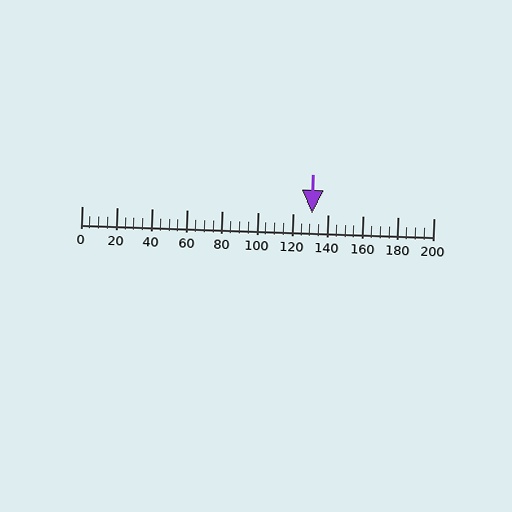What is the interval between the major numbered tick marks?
The major tick marks are spaced 20 units apart.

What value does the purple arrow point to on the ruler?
The purple arrow points to approximately 131.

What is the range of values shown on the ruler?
The ruler shows values from 0 to 200.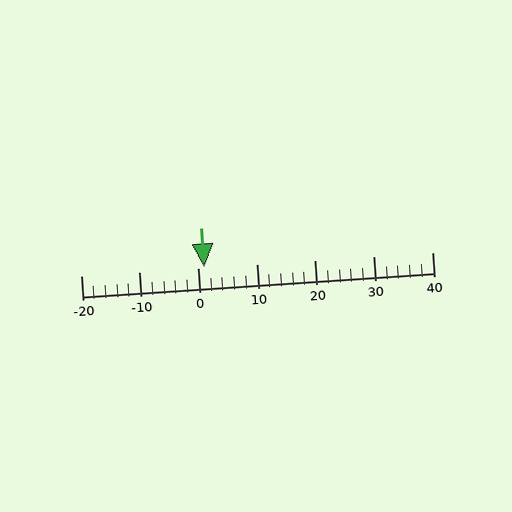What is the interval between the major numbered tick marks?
The major tick marks are spaced 10 units apart.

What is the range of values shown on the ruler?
The ruler shows values from -20 to 40.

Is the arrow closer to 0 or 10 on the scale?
The arrow is closer to 0.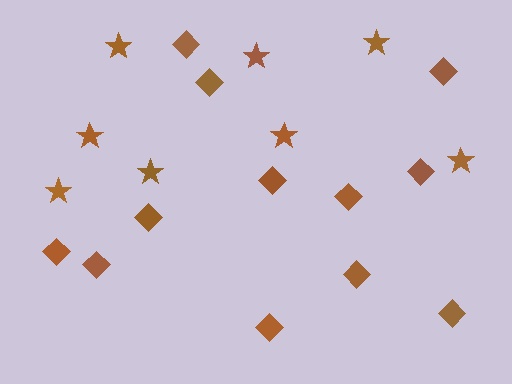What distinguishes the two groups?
There are 2 groups: one group of stars (8) and one group of diamonds (12).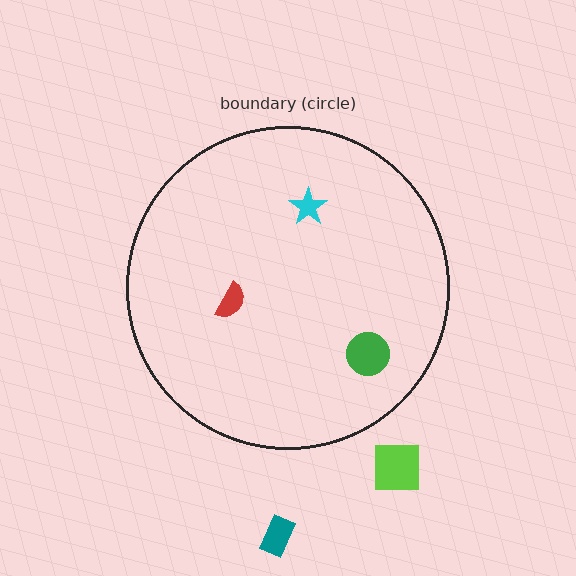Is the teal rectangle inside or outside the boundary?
Outside.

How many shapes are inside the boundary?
3 inside, 2 outside.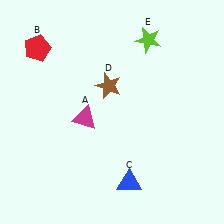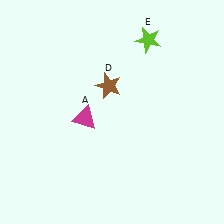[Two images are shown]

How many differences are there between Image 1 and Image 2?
There are 2 differences between the two images.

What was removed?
The blue triangle (C), the red pentagon (B) were removed in Image 2.